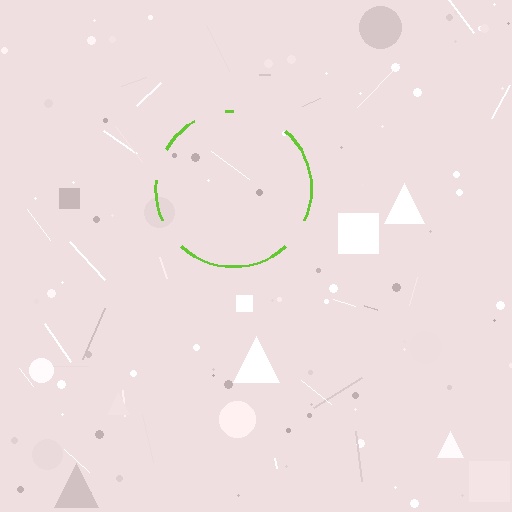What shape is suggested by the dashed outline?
The dashed outline suggests a circle.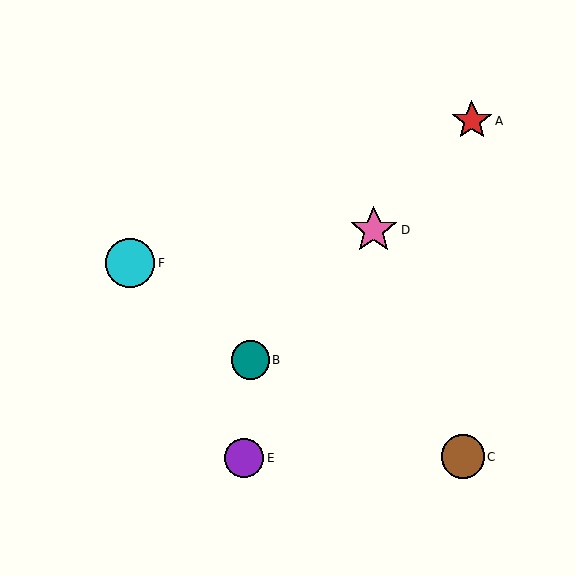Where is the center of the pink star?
The center of the pink star is at (374, 230).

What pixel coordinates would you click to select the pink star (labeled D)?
Click at (374, 230) to select the pink star D.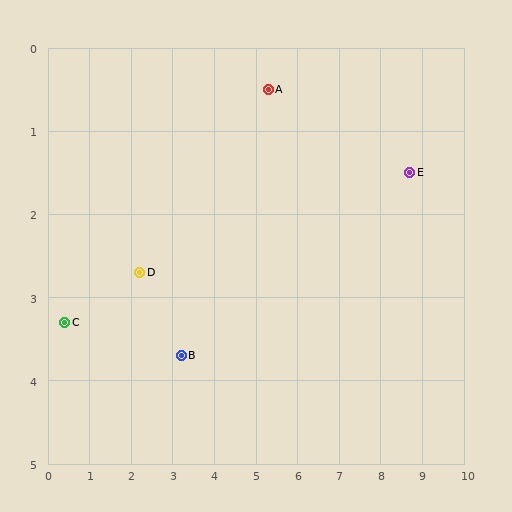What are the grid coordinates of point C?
Point C is at approximately (0.4, 3.3).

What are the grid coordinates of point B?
Point B is at approximately (3.2, 3.7).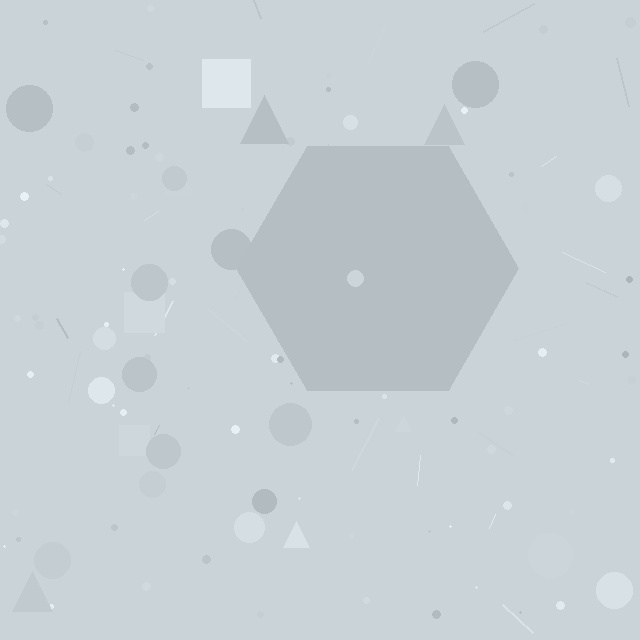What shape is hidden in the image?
A hexagon is hidden in the image.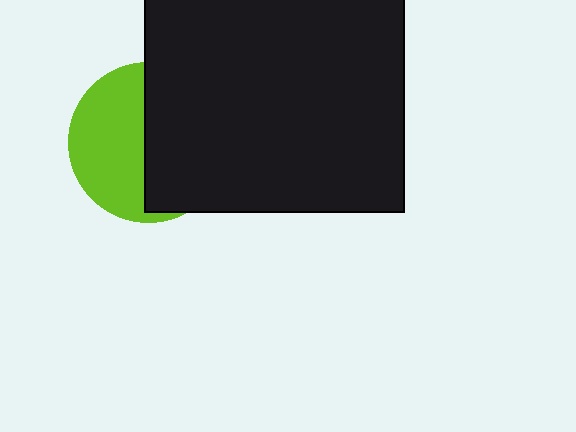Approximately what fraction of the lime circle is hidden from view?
Roughly 53% of the lime circle is hidden behind the black square.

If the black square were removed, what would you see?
You would see the complete lime circle.